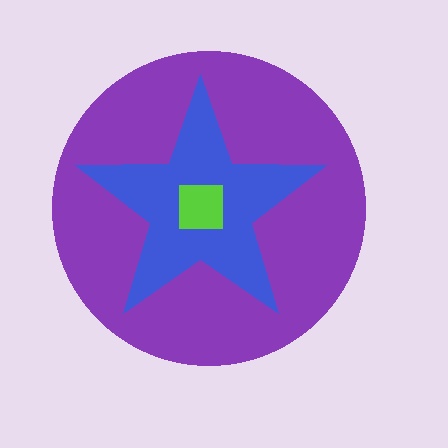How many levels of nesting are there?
3.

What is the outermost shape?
The purple circle.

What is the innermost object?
The lime square.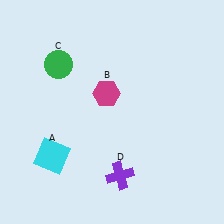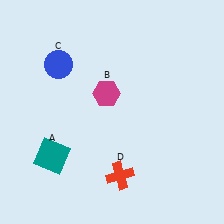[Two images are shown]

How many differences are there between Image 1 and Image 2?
There are 3 differences between the two images.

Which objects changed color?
A changed from cyan to teal. C changed from green to blue. D changed from purple to red.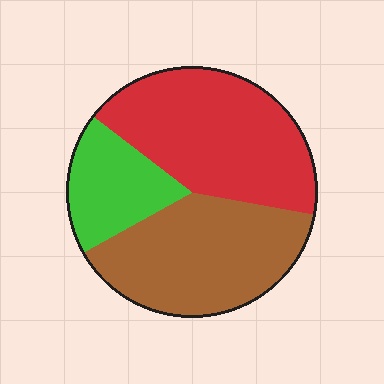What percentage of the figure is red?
Red covers around 45% of the figure.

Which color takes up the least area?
Green, at roughly 20%.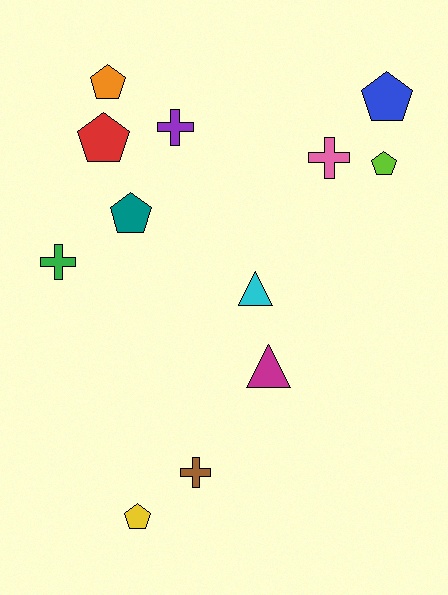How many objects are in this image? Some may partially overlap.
There are 12 objects.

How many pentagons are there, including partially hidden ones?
There are 6 pentagons.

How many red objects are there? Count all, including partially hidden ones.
There is 1 red object.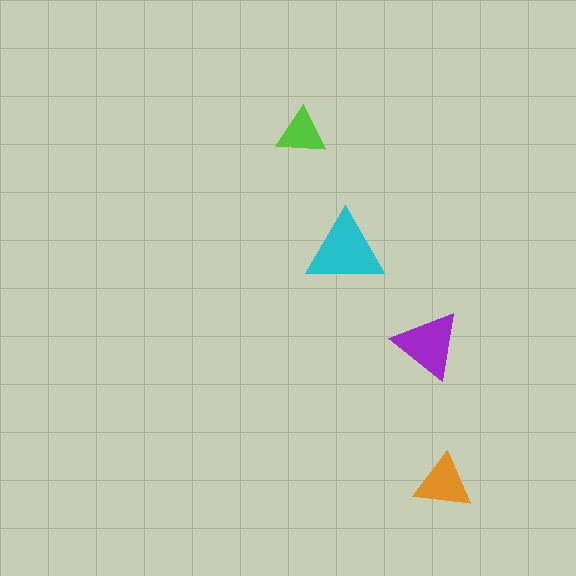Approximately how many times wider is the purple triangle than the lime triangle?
About 1.5 times wider.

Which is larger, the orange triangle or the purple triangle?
The purple one.